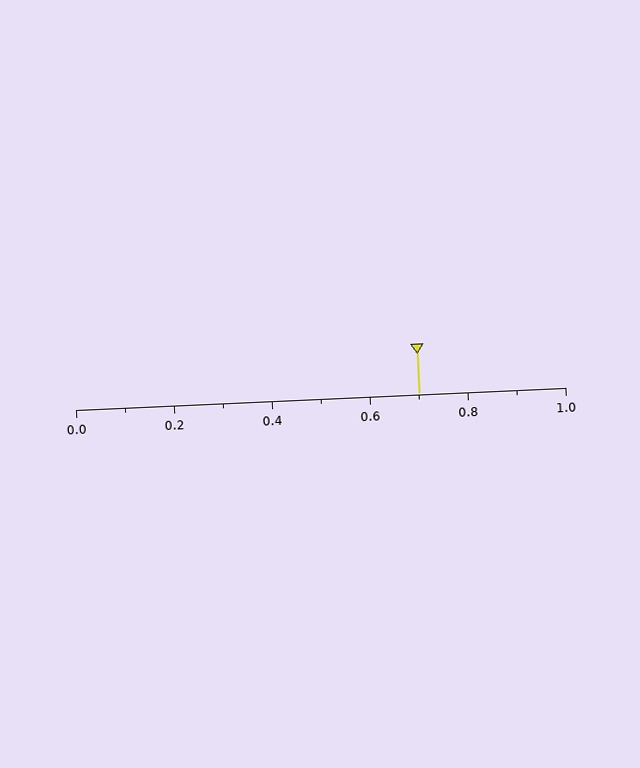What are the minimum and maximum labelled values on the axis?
The axis runs from 0.0 to 1.0.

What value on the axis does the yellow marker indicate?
The marker indicates approximately 0.7.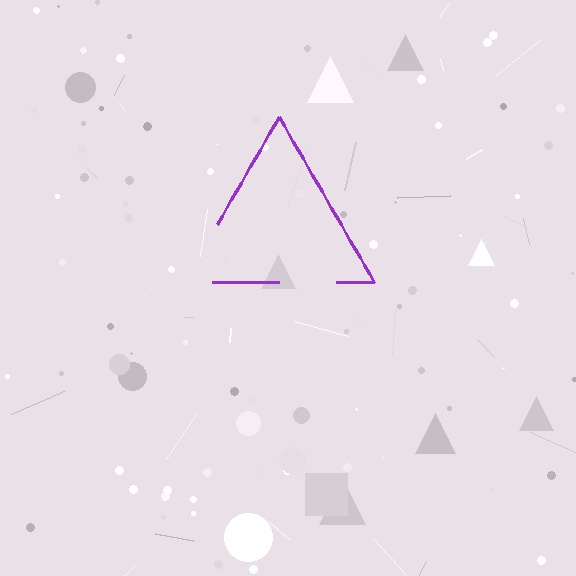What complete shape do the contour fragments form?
The contour fragments form a triangle.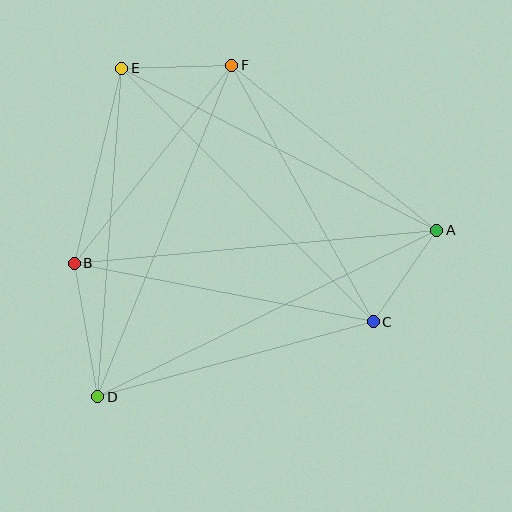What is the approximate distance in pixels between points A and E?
The distance between A and E is approximately 354 pixels.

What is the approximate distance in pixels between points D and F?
The distance between D and F is approximately 358 pixels.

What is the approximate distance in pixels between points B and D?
The distance between B and D is approximately 136 pixels.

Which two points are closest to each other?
Points E and F are closest to each other.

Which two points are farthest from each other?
Points A and D are farthest from each other.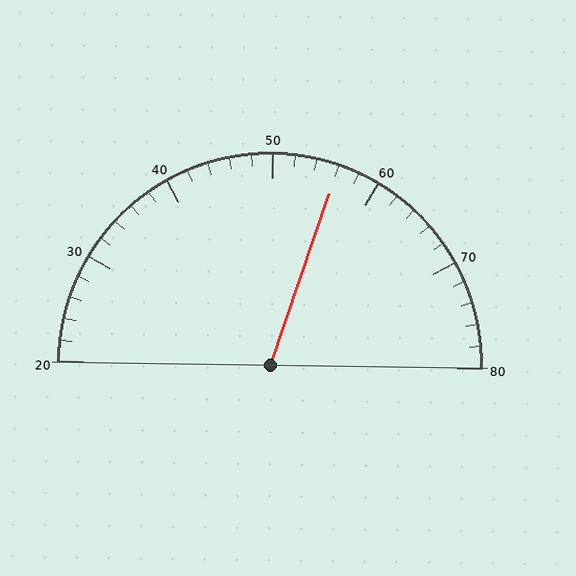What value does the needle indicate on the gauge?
The needle indicates approximately 56.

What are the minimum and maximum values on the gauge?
The gauge ranges from 20 to 80.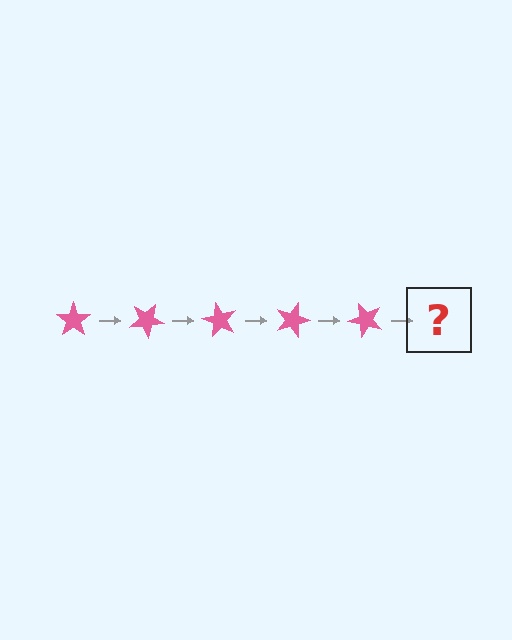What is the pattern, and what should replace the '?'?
The pattern is that the star rotates 30 degrees each step. The '?' should be a pink star rotated 150 degrees.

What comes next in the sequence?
The next element should be a pink star rotated 150 degrees.